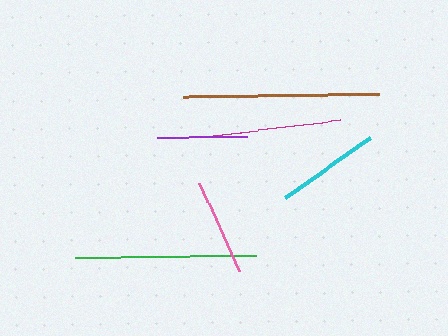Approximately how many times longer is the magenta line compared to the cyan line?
The magenta line is approximately 1.3 times the length of the cyan line.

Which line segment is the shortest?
The purple line is the shortest at approximately 90 pixels.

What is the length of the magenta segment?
The magenta segment is approximately 138 pixels long.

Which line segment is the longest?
The brown line is the longest at approximately 197 pixels.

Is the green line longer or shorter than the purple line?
The green line is longer than the purple line.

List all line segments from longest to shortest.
From longest to shortest: brown, green, magenta, cyan, pink, purple.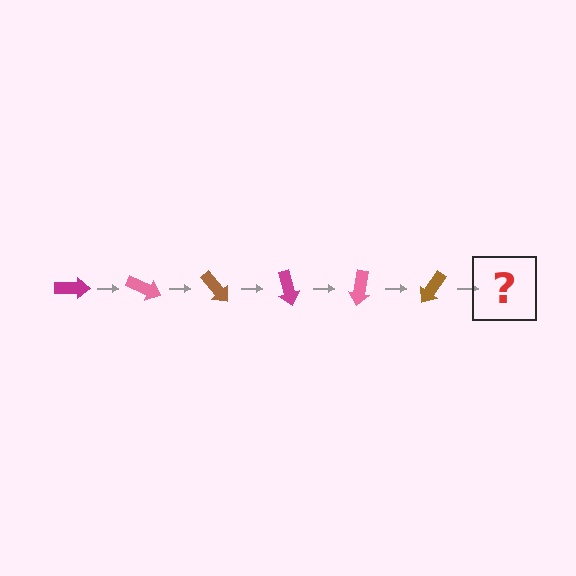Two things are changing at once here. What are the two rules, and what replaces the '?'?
The two rules are that it rotates 25 degrees each step and the color cycles through magenta, pink, and brown. The '?' should be a magenta arrow, rotated 150 degrees from the start.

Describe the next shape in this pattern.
It should be a magenta arrow, rotated 150 degrees from the start.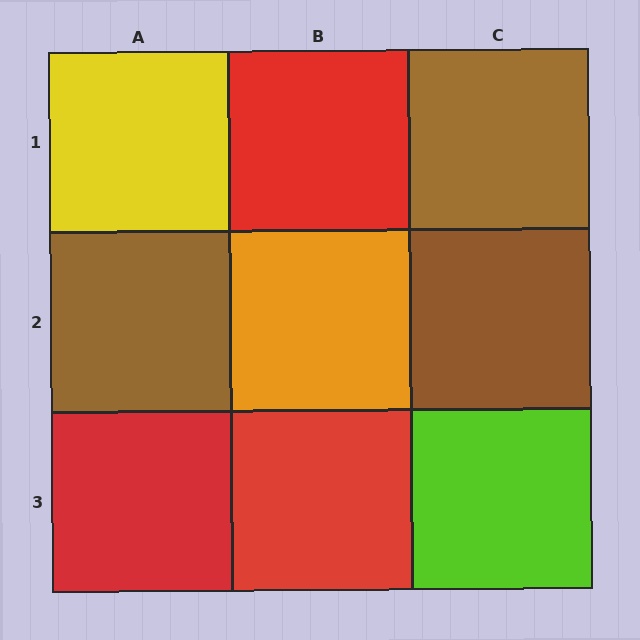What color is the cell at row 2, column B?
Orange.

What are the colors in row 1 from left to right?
Yellow, red, brown.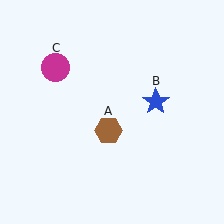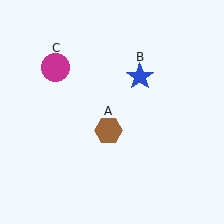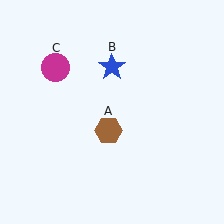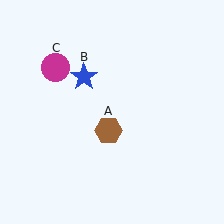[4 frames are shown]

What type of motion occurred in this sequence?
The blue star (object B) rotated counterclockwise around the center of the scene.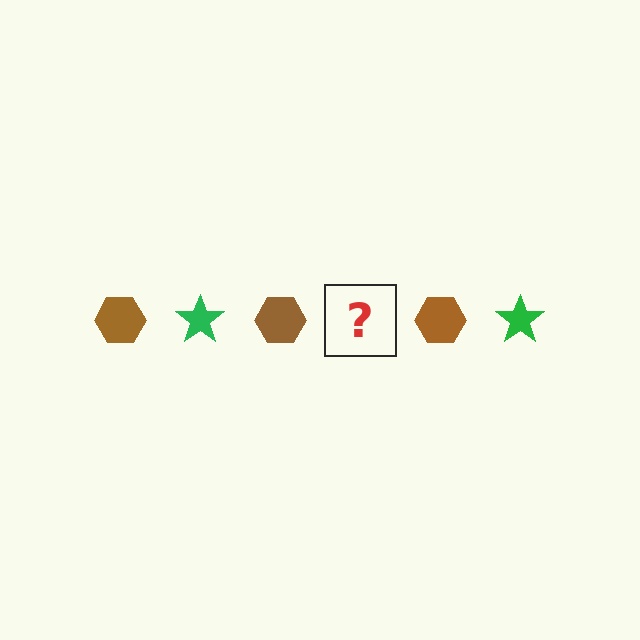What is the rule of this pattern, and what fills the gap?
The rule is that the pattern alternates between brown hexagon and green star. The gap should be filled with a green star.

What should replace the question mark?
The question mark should be replaced with a green star.